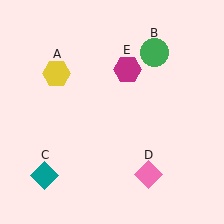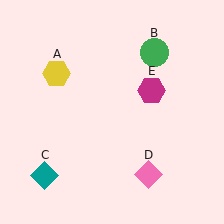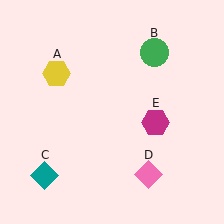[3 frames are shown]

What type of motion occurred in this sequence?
The magenta hexagon (object E) rotated clockwise around the center of the scene.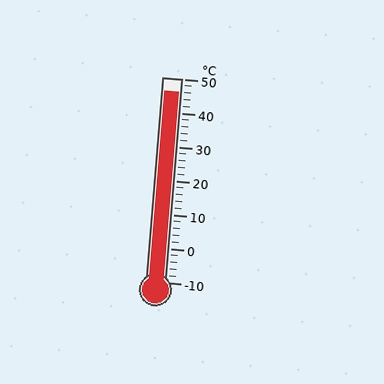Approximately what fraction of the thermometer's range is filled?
The thermometer is filled to approximately 95% of its range.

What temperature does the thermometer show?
The thermometer shows approximately 46°C.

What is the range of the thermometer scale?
The thermometer scale ranges from -10°C to 50°C.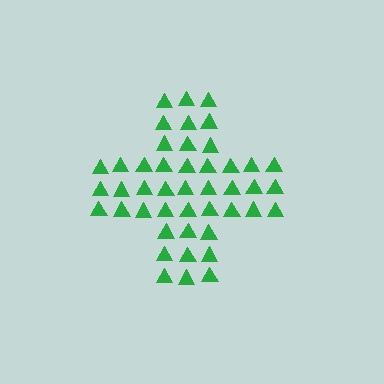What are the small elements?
The small elements are triangles.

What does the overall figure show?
The overall figure shows a cross.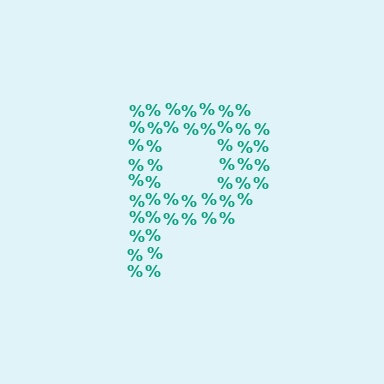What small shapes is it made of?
It is made of small percent signs.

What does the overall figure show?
The overall figure shows the letter P.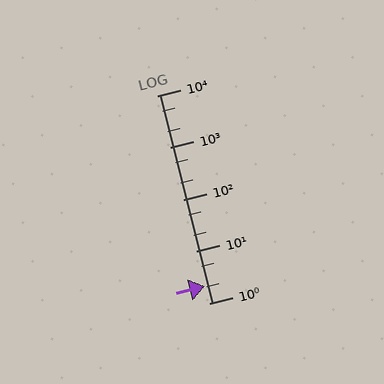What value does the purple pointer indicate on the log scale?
The pointer indicates approximately 2.1.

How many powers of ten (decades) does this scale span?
The scale spans 4 decades, from 1 to 10000.